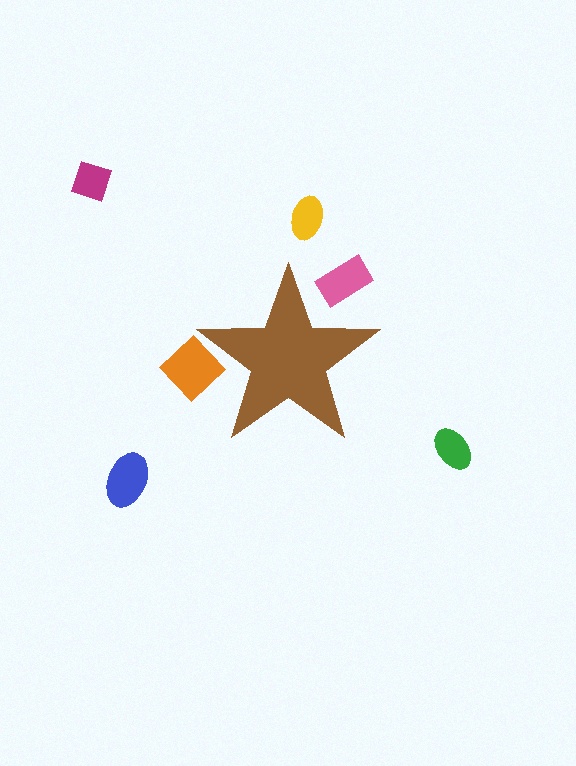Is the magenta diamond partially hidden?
No, the magenta diamond is fully visible.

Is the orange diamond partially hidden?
Yes, the orange diamond is partially hidden behind the brown star.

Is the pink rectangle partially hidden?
Yes, the pink rectangle is partially hidden behind the brown star.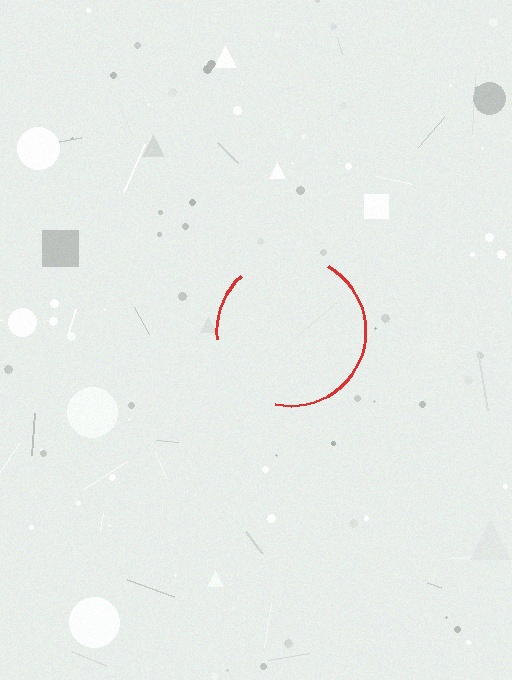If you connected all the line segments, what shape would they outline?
They would outline a circle.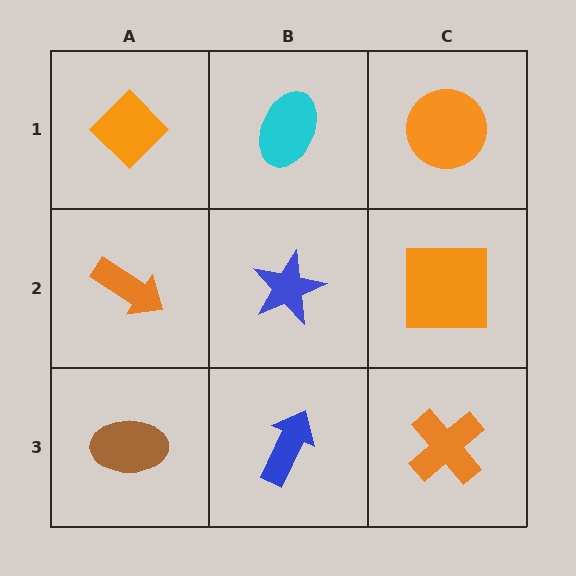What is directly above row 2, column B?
A cyan ellipse.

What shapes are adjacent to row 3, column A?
An orange arrow (row 2, column A), a blue arrow (row 3, column B).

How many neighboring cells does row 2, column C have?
3.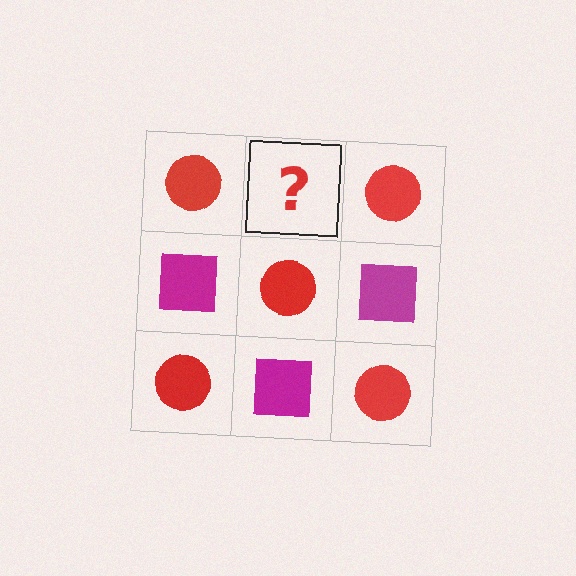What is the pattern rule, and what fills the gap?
The rule is that it alternates red circle and magenta square in a checkerboard pattern. The gap should be filled with a magenta square.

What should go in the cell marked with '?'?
The missing cell should contain a magenta square.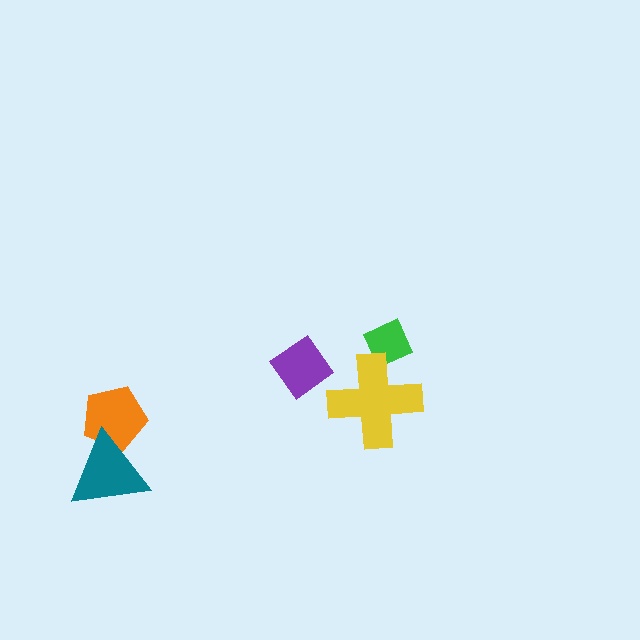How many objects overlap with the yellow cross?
1 object overlaps with the yellow cross.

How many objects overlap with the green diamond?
1 object overlaps with the green diamond.